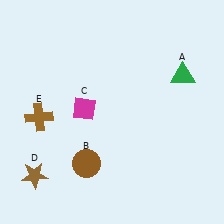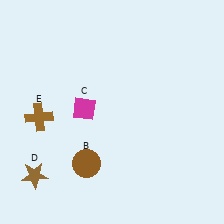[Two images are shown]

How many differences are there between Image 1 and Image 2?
There is 1 difference between the two images.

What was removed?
The green triangle (A) was removed in Image 2.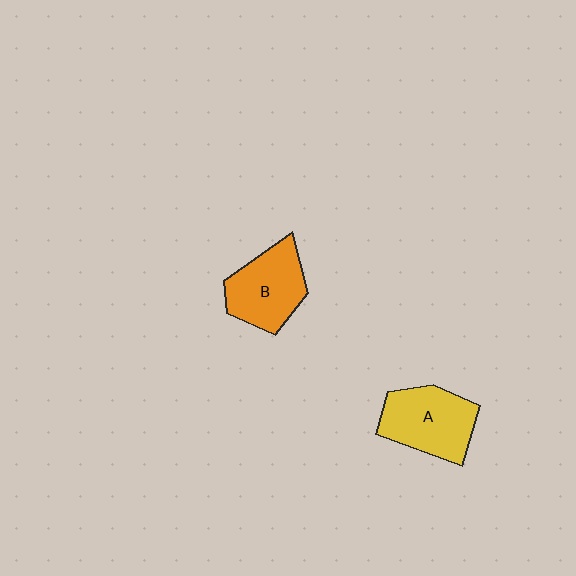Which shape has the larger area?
Shape A (yellow).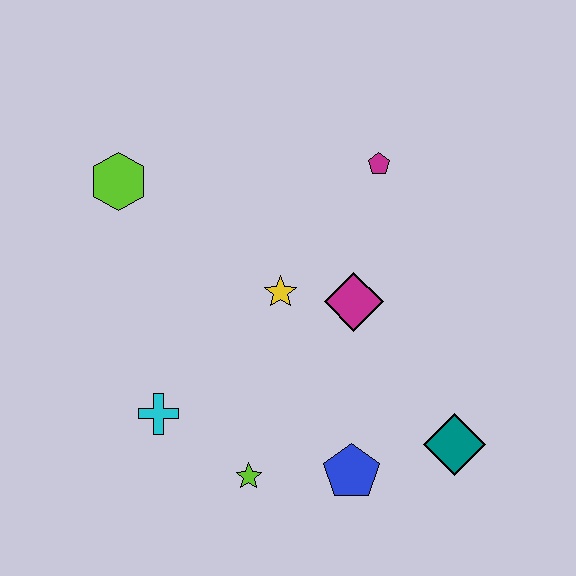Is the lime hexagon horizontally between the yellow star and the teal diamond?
No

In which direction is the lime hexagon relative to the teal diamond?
The lime hexagon is to the left of the teal diamond.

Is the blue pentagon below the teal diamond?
Yes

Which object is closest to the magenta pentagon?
The magenta diamond is closest to the magenta pentagon.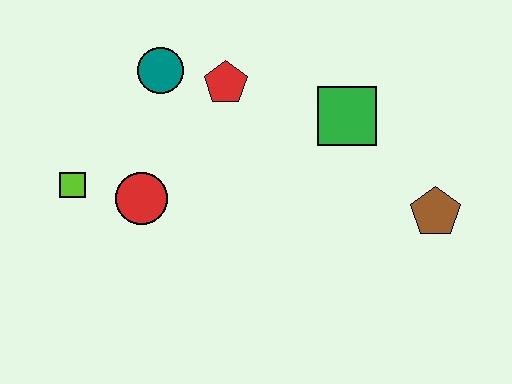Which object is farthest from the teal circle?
The brown pentagon is farthest from the teal circle.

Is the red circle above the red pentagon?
No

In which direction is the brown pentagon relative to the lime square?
The brown pentagon is to the right of the lime square.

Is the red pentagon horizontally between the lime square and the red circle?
No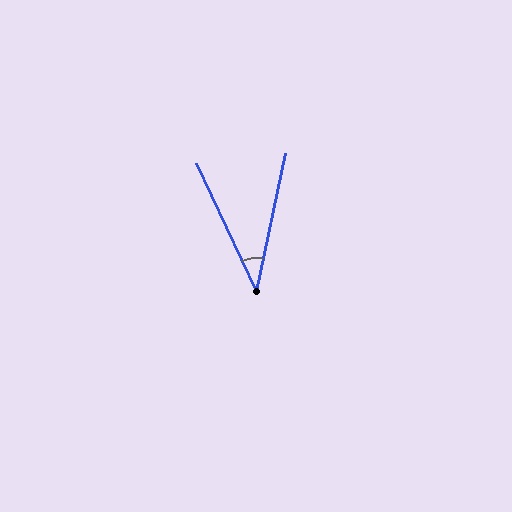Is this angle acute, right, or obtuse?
It is acute.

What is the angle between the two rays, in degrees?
Approximately 37 degrees.